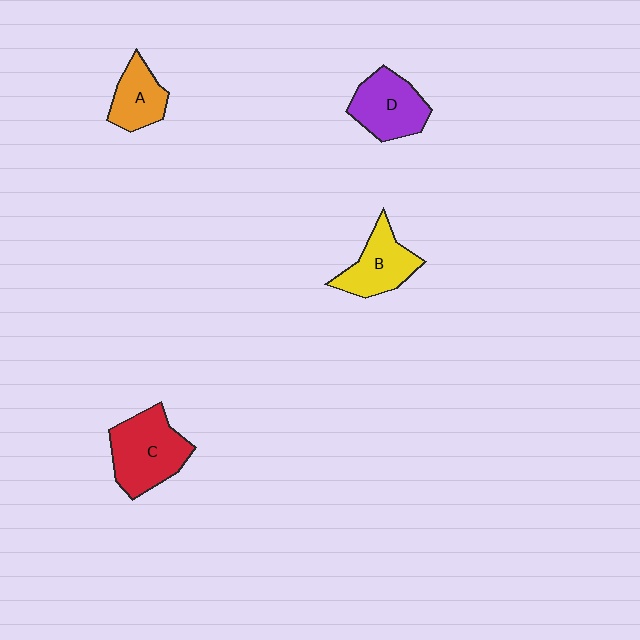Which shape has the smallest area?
Shape A (orange).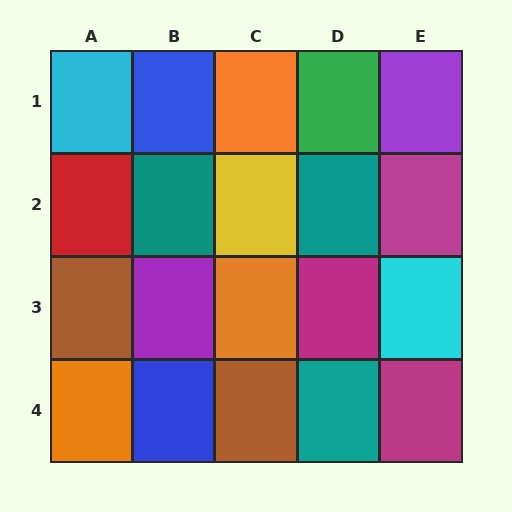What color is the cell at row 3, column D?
Magenta.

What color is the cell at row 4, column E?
Magenta.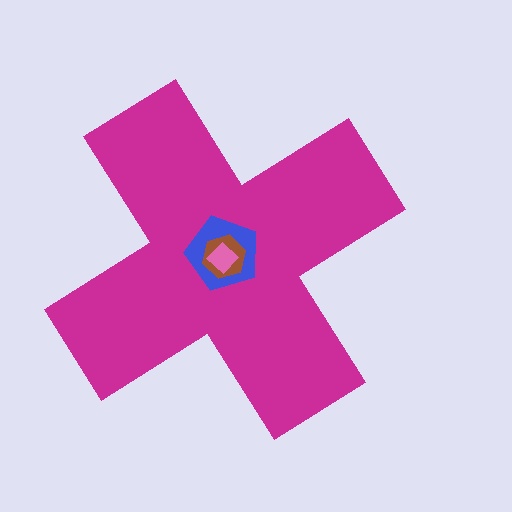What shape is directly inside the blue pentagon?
The brown hexagon.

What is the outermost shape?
The magenta cross.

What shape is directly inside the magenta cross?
The blue pentagon.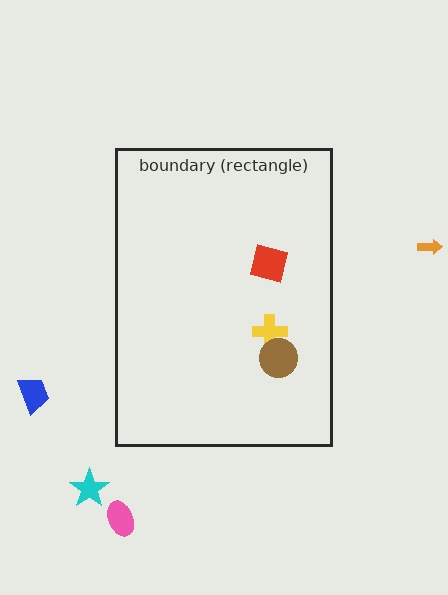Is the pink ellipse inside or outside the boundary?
Outside.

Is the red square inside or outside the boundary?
Inside.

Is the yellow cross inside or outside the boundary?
Inside.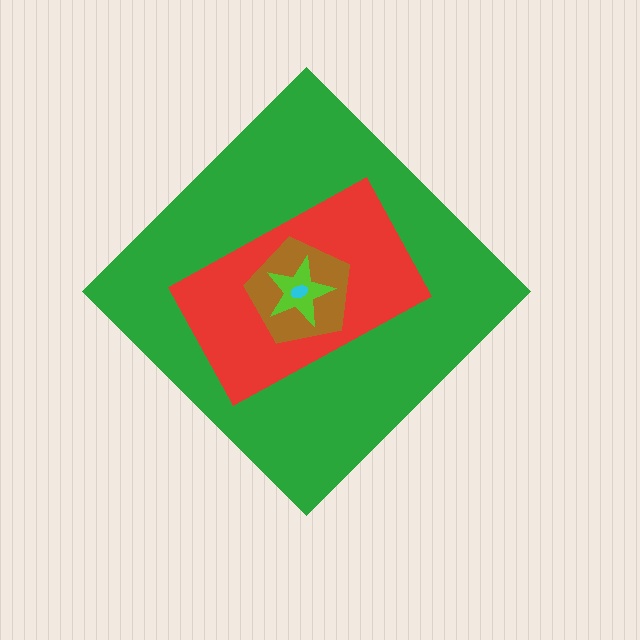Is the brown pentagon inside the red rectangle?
Yes.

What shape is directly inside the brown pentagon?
The lime star.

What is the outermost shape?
The green diamond.